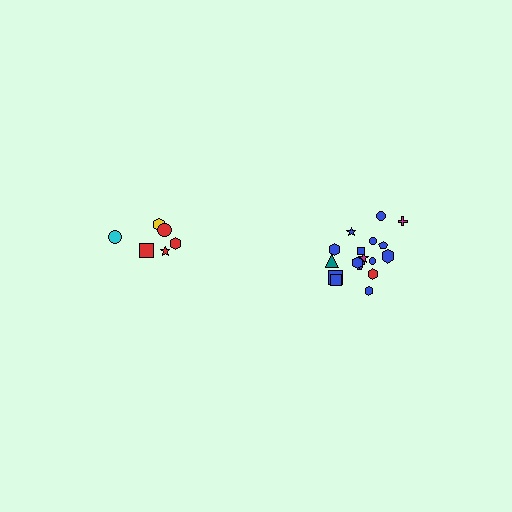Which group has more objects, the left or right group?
The right group.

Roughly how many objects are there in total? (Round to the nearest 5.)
Roughly 25 objects in total.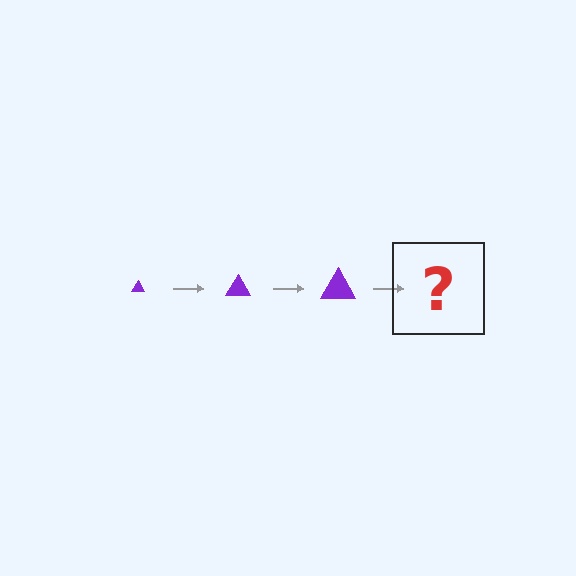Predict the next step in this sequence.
The next step is a purple triangle, larger than the previous one.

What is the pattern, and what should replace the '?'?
The pattern is that the triangle gets progressively larger each step. The '?' should be a purple triangle, larger than the previous one.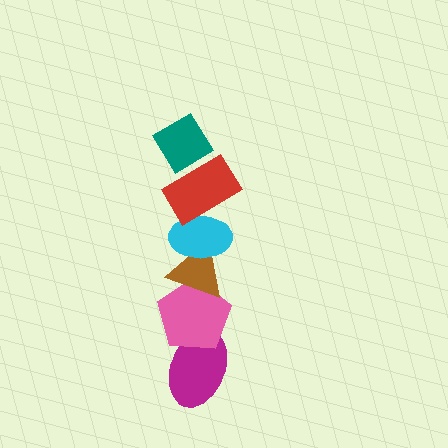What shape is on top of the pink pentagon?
The brown triangle is on top of the pink pentagon.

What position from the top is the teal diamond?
The teal diamond is 1st from the top.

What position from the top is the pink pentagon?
The pink pentagon is 5th from the top.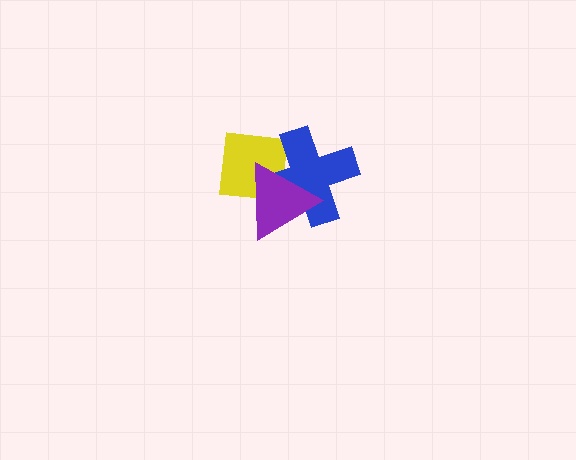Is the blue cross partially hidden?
Yes, it is partially covered by another shape.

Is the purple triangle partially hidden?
No, no other shape covers it.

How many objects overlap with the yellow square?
2 objects overlap with the yellow square.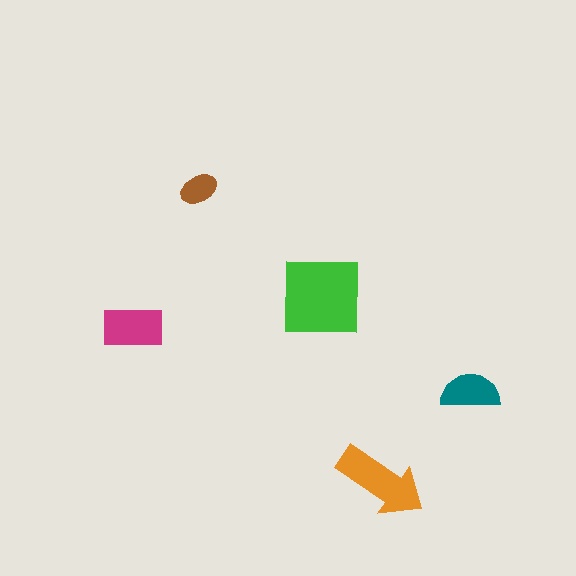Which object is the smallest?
The brown ellipse.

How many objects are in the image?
There are 5 objects in the image.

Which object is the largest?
The green square.